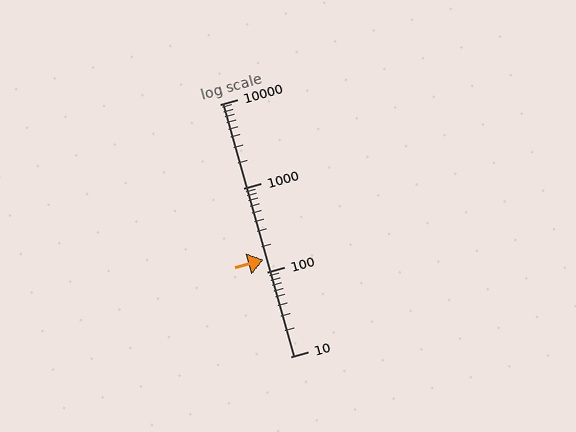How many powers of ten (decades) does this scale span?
The scale spans 3 decades, from 10 to 10000.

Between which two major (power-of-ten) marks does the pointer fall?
The pointer is between 100 and 1000.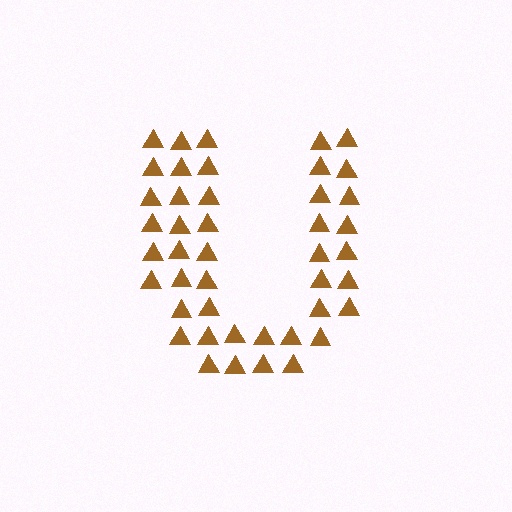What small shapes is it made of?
It is made of small triangles.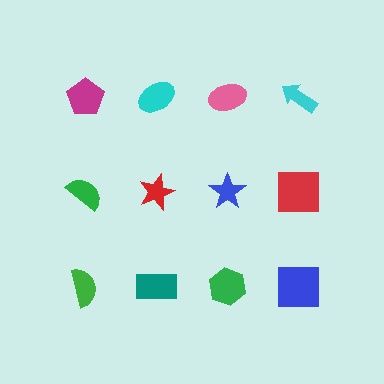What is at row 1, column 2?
A cyan ellipse.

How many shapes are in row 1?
4 shapes.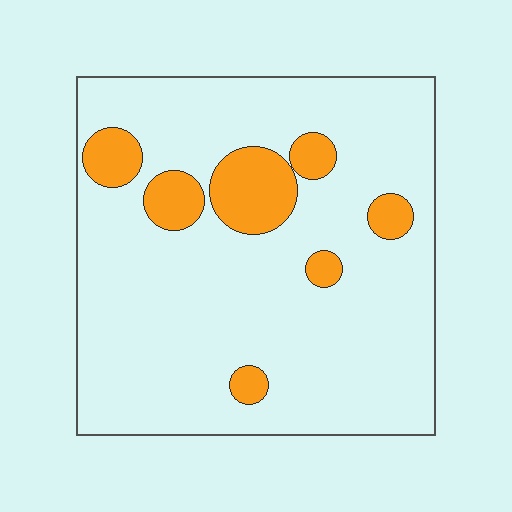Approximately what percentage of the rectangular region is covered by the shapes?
Approximately 15%.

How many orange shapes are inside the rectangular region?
7.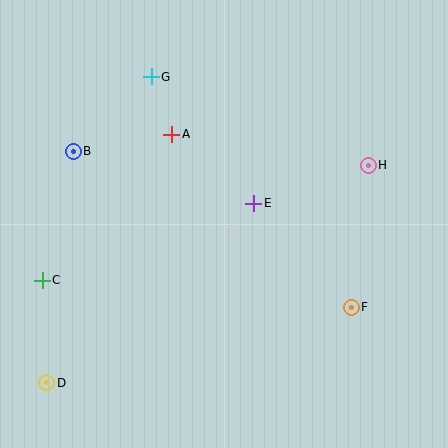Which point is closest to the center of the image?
Point E at (254, 203) is closest to the center.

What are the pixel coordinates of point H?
Point H is at (368, 165).